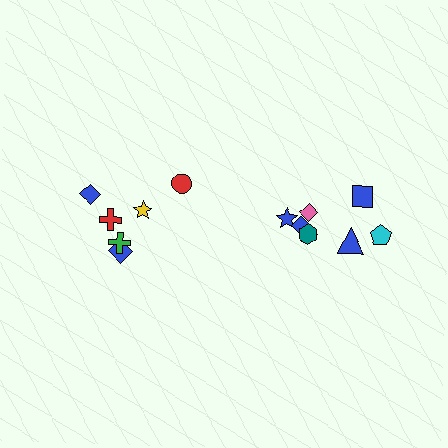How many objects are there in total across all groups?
There are 14 objects.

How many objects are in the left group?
There are 6 objects.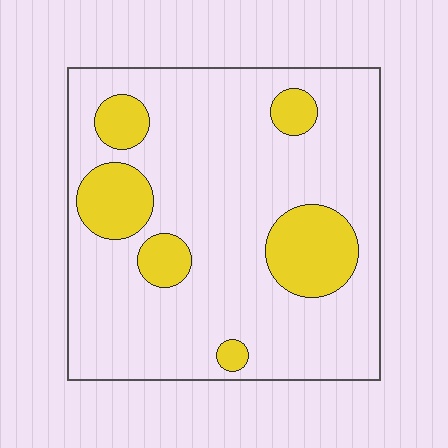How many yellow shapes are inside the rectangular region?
6.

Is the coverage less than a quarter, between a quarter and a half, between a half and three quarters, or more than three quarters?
Less than a quarter.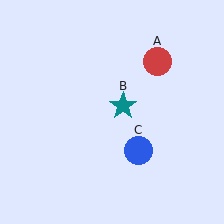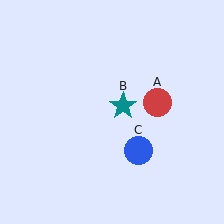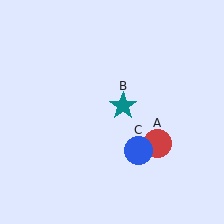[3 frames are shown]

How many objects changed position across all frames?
1 object changed position: red circle (object A).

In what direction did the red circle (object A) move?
The red circle (object A) moved down.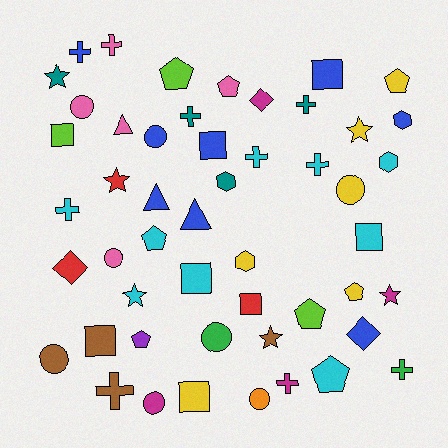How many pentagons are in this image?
There are 8 pentagons.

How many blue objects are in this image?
There are 8 blue objects.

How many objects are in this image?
There are 50 objects.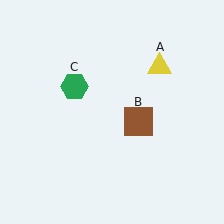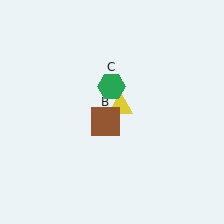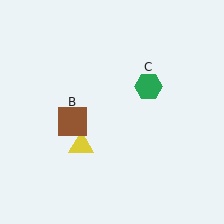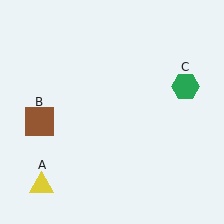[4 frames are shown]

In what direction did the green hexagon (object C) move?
The green hexagon (object C) moved right.